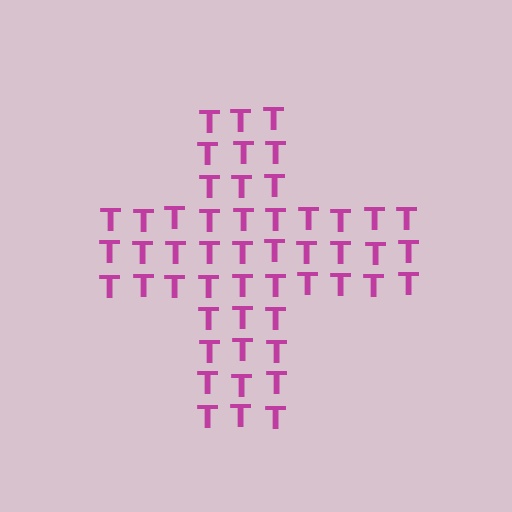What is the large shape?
The large shape is a cross.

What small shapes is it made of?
It is made of small letter T's.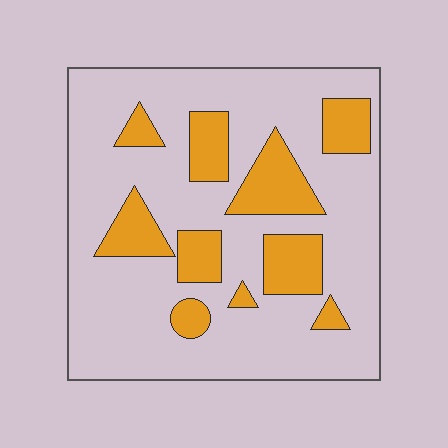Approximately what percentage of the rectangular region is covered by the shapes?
Approximately 25%.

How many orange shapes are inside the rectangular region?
10.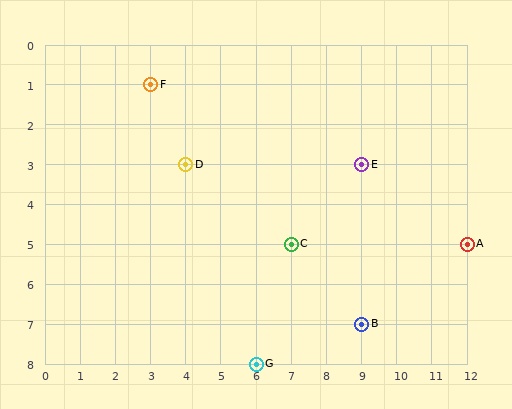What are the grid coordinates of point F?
Point F is at grid coordinates (3, 1).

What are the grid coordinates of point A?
Point A is at grid coordinates (12, 5).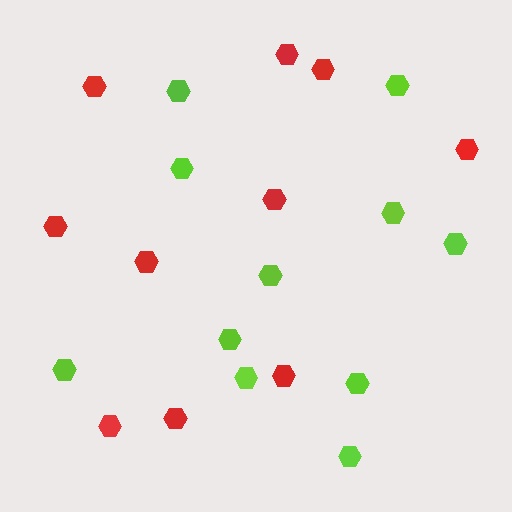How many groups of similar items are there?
There are 2 groups: one group of red hexagons (10) and one group of lime hexagons (11).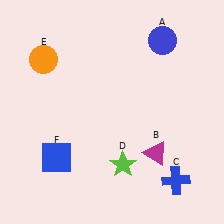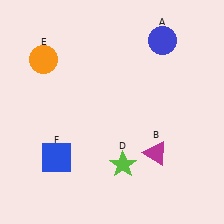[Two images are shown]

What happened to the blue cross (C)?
The blue cross (C) was removed in Image 2. It was in the bottom-right area of Image 1.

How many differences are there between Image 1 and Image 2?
There is 1 difference between the two images.